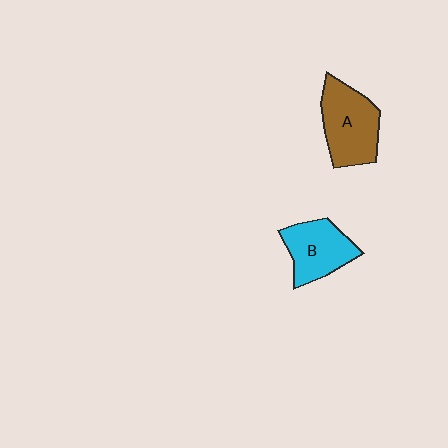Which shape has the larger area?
Shape A (brown).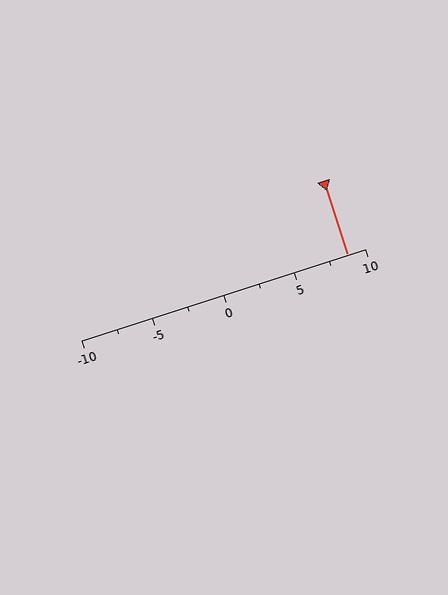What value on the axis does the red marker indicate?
The marker indicates approximately 8.8.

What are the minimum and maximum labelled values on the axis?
The axis runs from -10 to 10.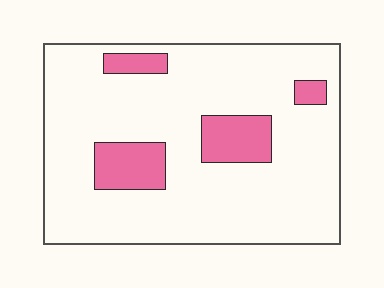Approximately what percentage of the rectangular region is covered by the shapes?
Approximately 15%.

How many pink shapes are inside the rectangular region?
4.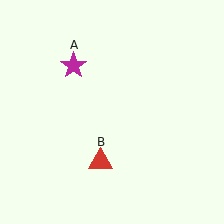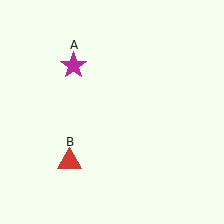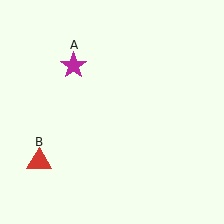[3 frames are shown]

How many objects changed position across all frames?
1 object changed position: red triangle (object B).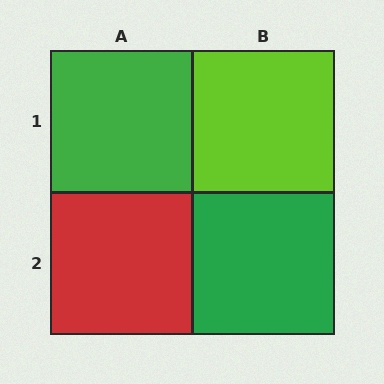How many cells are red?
1 cell is red.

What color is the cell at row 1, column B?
Lime.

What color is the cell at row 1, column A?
Green.